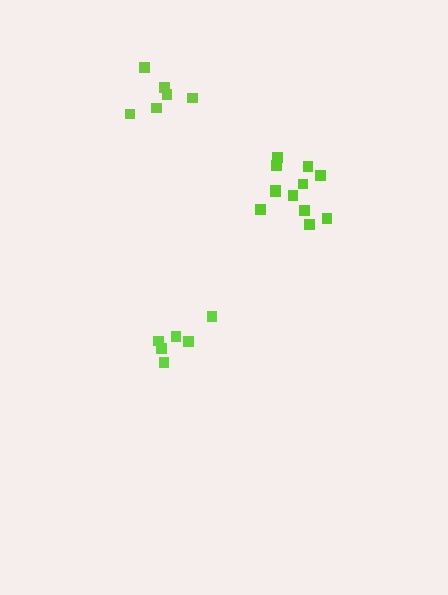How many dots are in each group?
Group 1: 12 dots, Group 2: 6 dots, Group 3: 6 dots (24 total).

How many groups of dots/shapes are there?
There are 3 groups.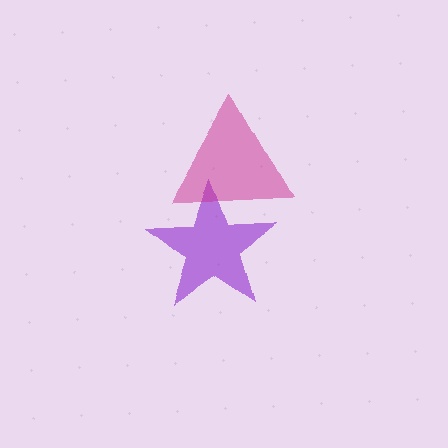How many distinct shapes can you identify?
There are 2 distinct shapes: a purple star, a magenta triangle.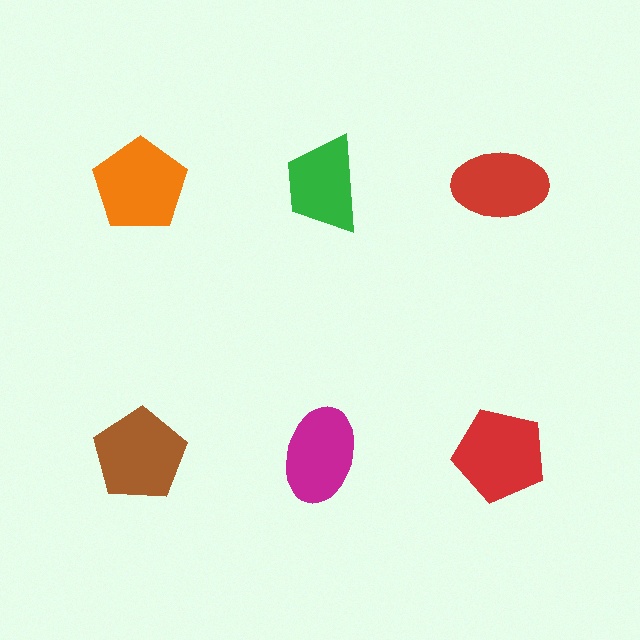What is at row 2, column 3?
A red pentagon.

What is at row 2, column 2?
A magenta ellipse.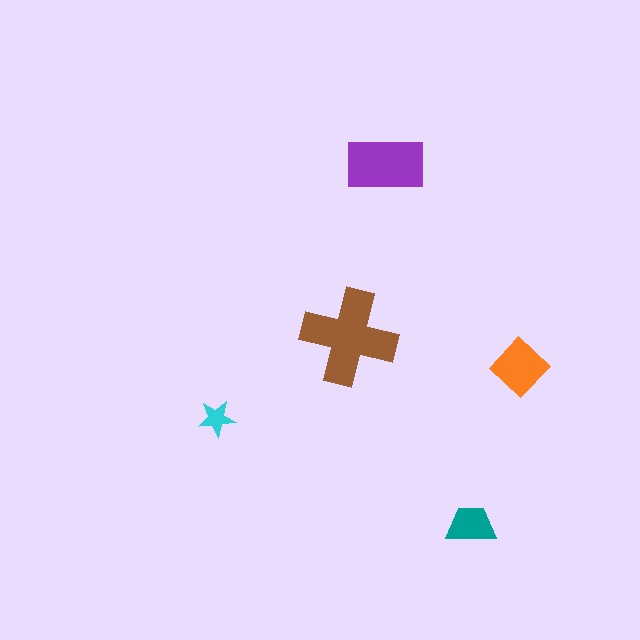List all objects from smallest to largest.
The cyan star, the teal trapezoid, the orange diamond, the purple rectangle, the brown cross.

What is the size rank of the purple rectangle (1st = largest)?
2nd.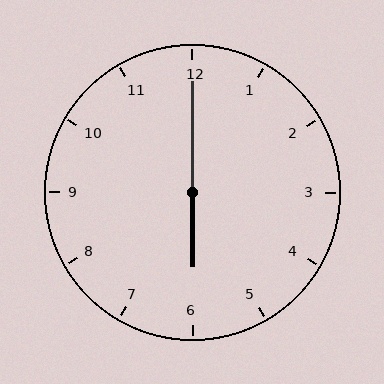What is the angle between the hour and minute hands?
Approximately 180 degrees.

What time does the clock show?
6:00.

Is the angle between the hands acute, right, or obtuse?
It is obtuse.